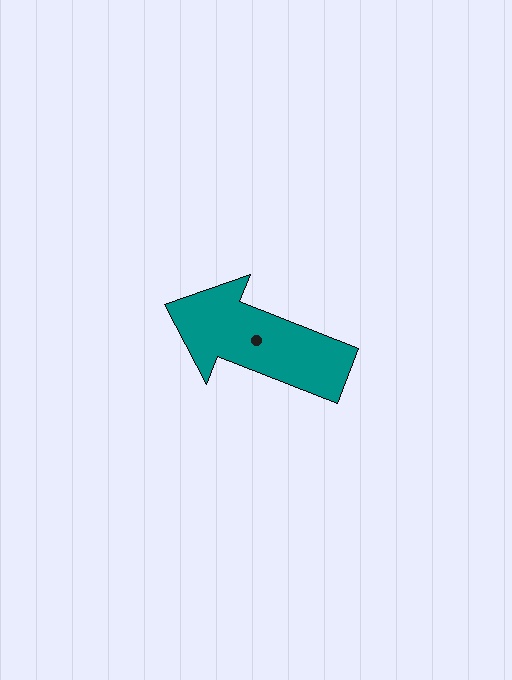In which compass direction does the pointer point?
West.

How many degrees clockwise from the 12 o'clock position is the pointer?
Approximately 291 degrees.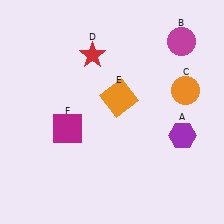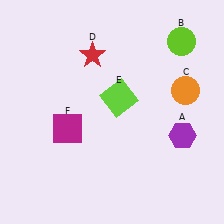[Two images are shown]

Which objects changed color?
B changed from magenta to lime. E changed from orange to lime.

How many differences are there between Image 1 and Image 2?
There are 2 differences between the two images.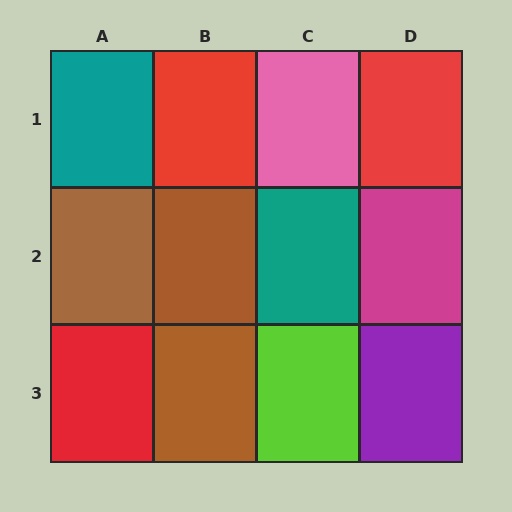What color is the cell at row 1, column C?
Pink.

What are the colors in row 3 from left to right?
Red, brown, lime, purple.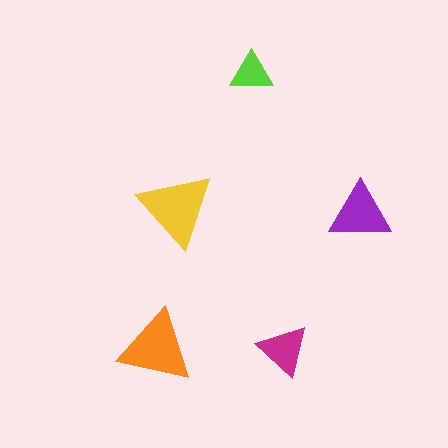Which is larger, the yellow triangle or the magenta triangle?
The yellow one.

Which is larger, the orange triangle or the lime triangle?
The orange one.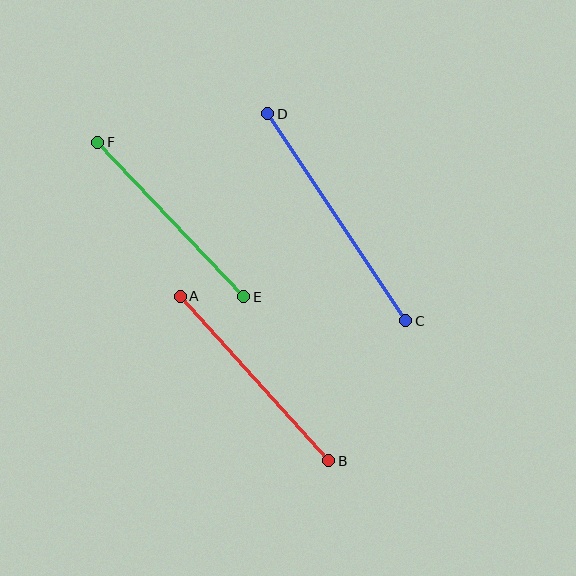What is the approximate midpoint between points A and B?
The midpoint is at approximately (254, 379) pixels.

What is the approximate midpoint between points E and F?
The midpoint is at approximately (171, 219) pixels.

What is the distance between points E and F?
The distance is approximately 212 pixels.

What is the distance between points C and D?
The distance is approximately 249 pixels.